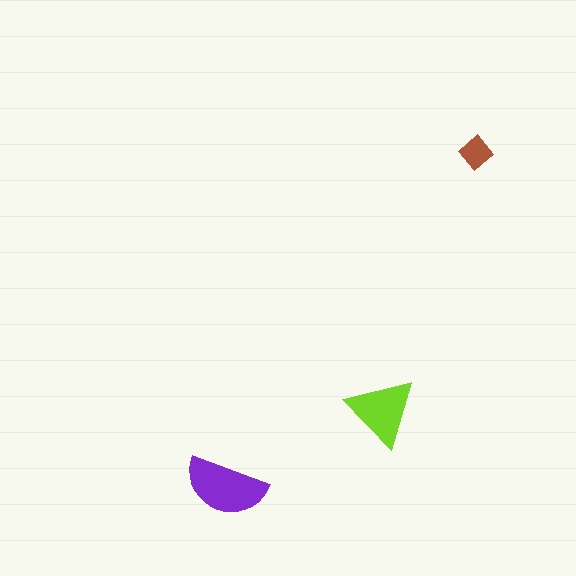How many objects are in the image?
There are 3 objects in the image.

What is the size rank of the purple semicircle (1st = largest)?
1st.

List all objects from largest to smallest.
The purple semicircle, the lime triangle, the brown diamond.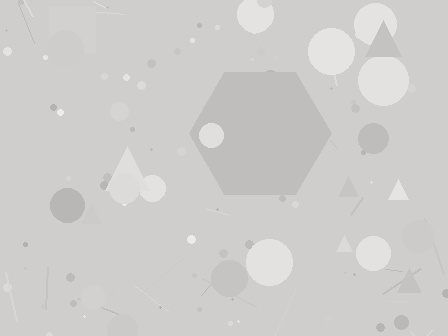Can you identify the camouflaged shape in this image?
The camouflaged shape is a hexagon.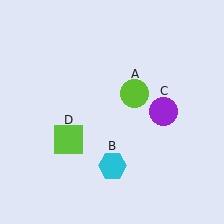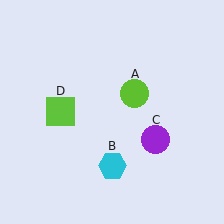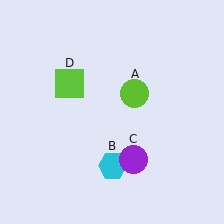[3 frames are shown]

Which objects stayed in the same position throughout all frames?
Lime circle (object A) and cyan hexagon (object B) remained stationary.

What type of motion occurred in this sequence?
The purple circle (object C), lime square (object D) rotated clockwise around the center of the scene.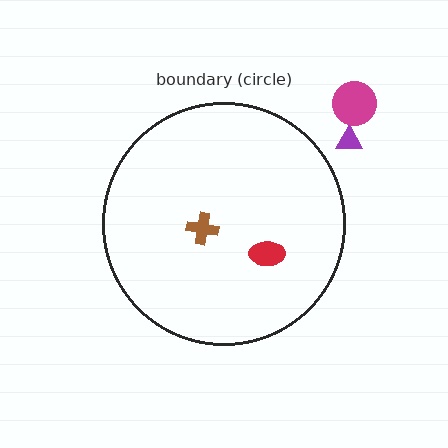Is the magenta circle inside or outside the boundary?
Outside.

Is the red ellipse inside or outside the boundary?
Inside.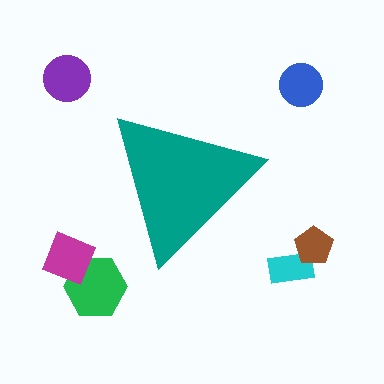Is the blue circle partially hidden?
No, the blue circle is fully visible.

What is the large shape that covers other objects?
A teal triangle.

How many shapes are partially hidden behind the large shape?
0 shapes are partially hidden.